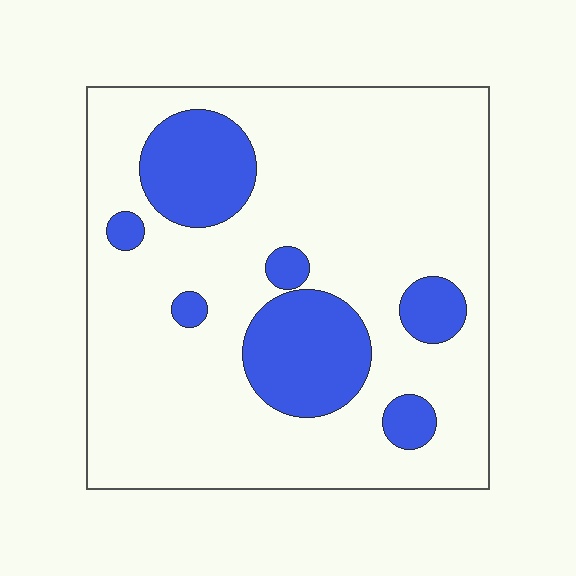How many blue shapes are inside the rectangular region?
7.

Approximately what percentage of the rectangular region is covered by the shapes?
Approximately 20%.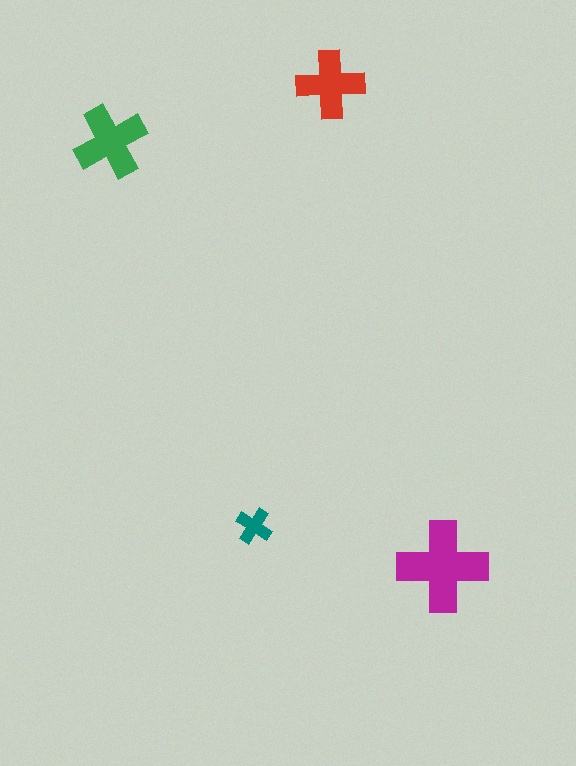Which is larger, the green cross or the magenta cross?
The magenta one.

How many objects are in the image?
There are 4 objects in the image.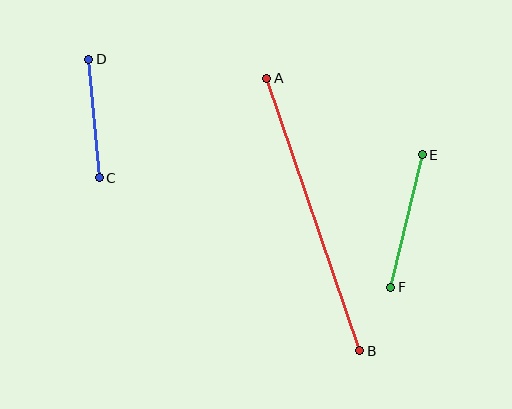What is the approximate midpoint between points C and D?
The midpoint is at approximately (94, 119) pixels.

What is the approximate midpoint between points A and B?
The midpoint is at approximately (313, 215) pixels.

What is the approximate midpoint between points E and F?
The midpoint is at approximately (407, 221) pixels.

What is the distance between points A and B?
The distance is approximately 288 pixels.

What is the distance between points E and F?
The distance is approximately 136 pixels.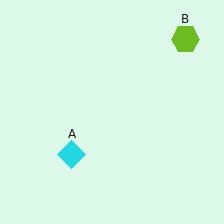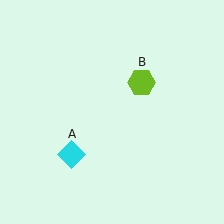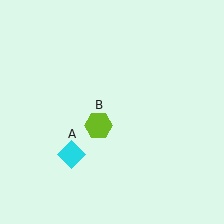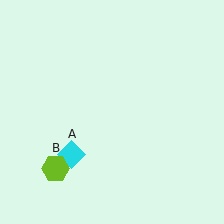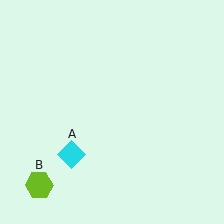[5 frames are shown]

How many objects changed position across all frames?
1 object changed position: lime hexagon (object B).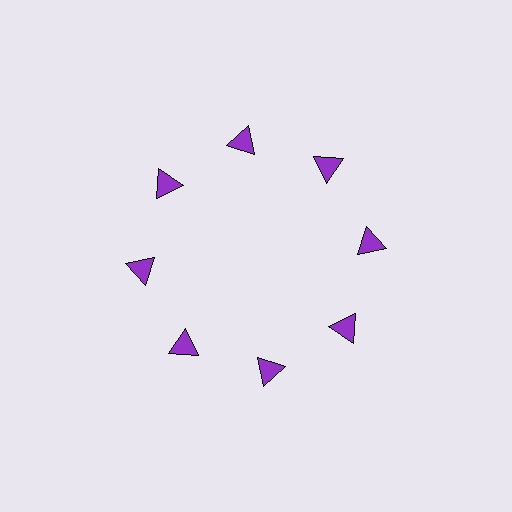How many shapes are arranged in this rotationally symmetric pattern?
There are 8 shapes, arranged in 8 groups of 1.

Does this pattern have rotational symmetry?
Yes, this pattern has 8-fold rotational symmetry. It looks the same after rotating 45 degrees around the center.